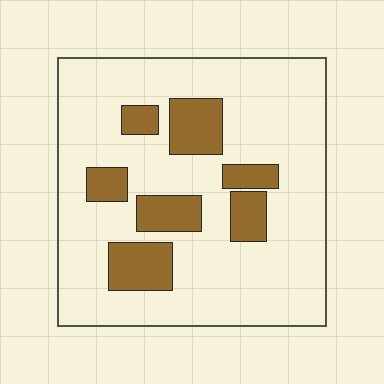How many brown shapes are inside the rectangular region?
7.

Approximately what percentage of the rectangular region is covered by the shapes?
Approximately 20%.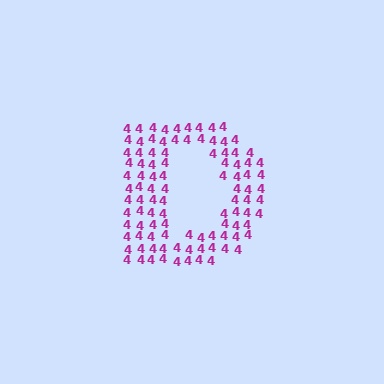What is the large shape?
The large shape is the letter D.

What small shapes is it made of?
It is made of small digit 4's.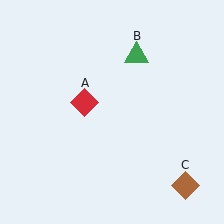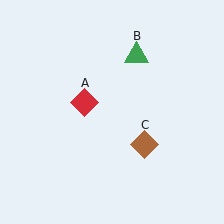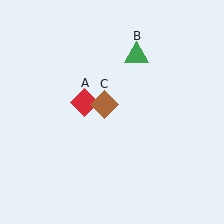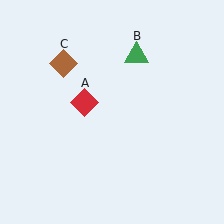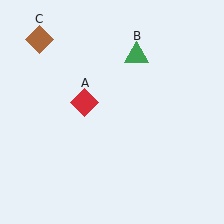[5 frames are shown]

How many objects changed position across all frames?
1 object changed position: brown diamond (object C).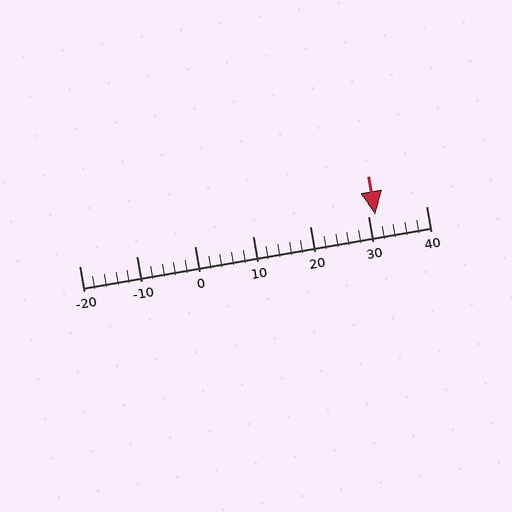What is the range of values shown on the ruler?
The ruler shows values from -20 to 40.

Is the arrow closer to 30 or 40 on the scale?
The arrow is closer to 30.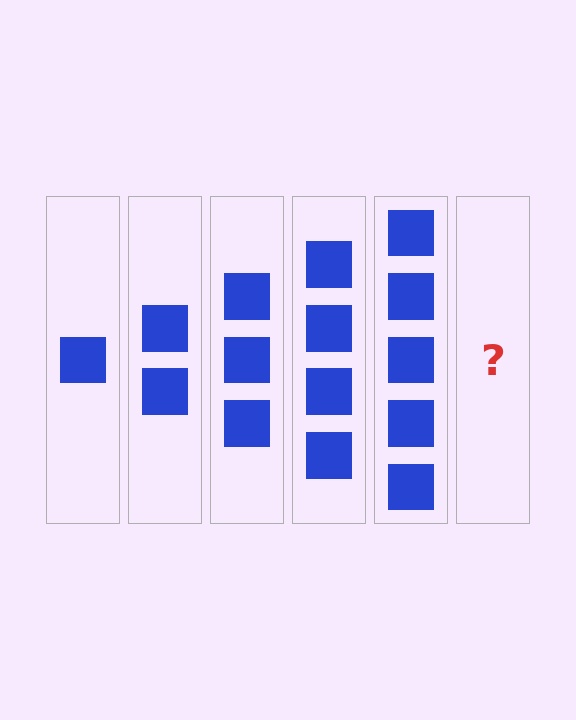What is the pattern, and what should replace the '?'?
The pattern is that each step adds one more square. The '?' should be 6 squares.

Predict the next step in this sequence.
The next step is 6 squares.